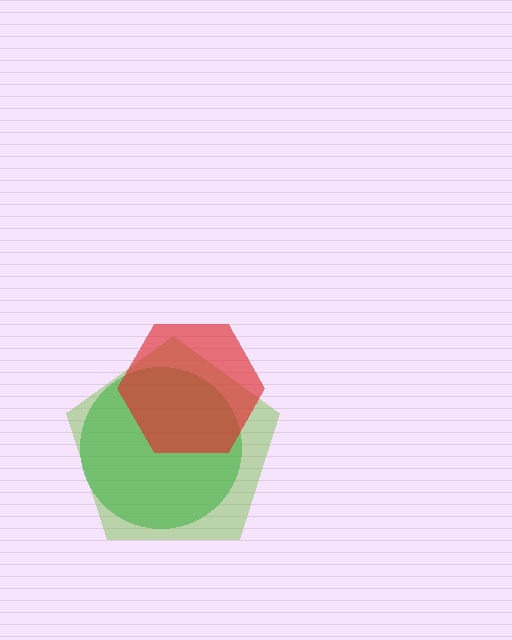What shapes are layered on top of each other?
The layered shapes are: a green circle, a lime pentagon, a red hexagon.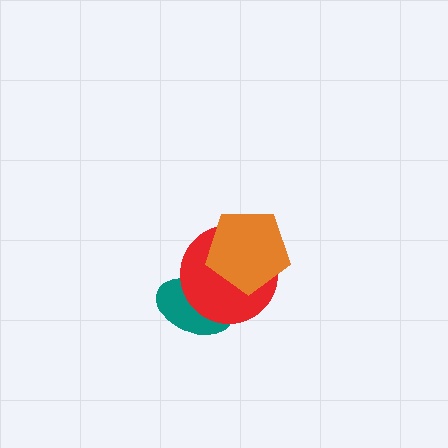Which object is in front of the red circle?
The orange pentagon is in front of the red circle.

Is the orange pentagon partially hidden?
No, no other shape covers it.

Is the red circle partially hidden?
Yes, it is partially covered by another shape.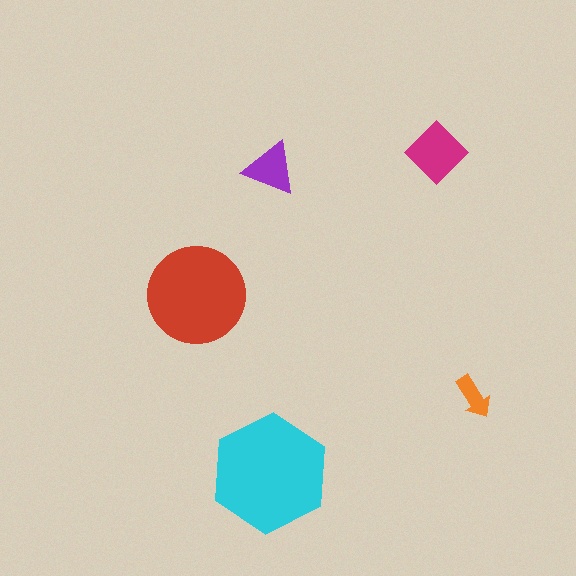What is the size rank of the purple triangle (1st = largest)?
4th.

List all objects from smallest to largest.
The orange arrow, the purple triangle, the magenta diamond, the red circle, the cyan hexagon.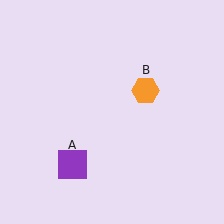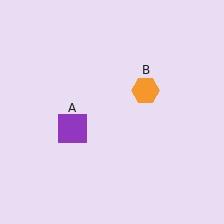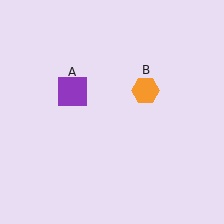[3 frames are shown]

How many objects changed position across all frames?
1 object changed position: purple square (object A).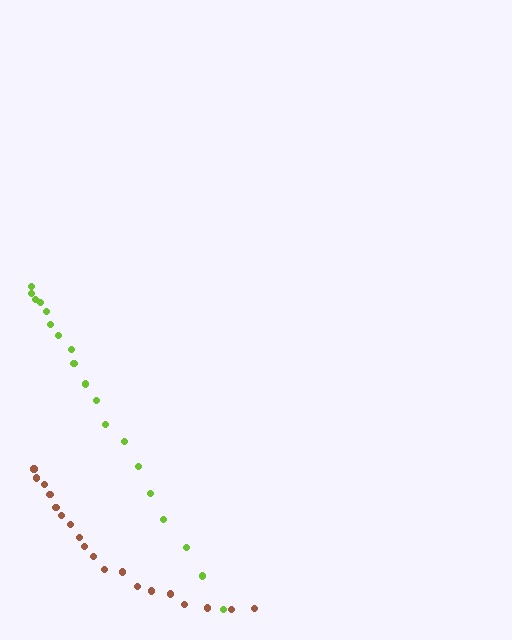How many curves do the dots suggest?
There are 2 distinct paths.